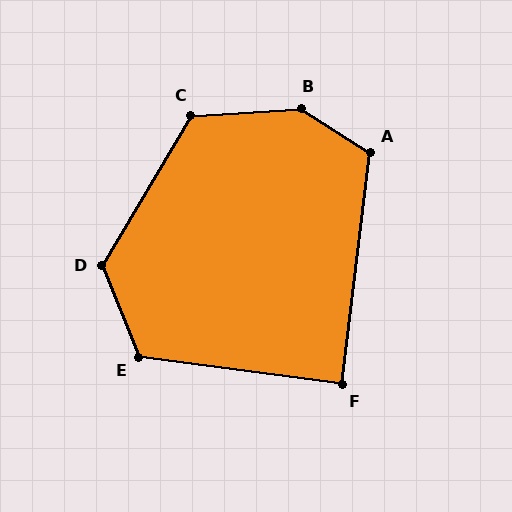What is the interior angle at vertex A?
Approximately 116 degrees (obtuse).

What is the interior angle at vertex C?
Approximately 125 degrees (obtuse).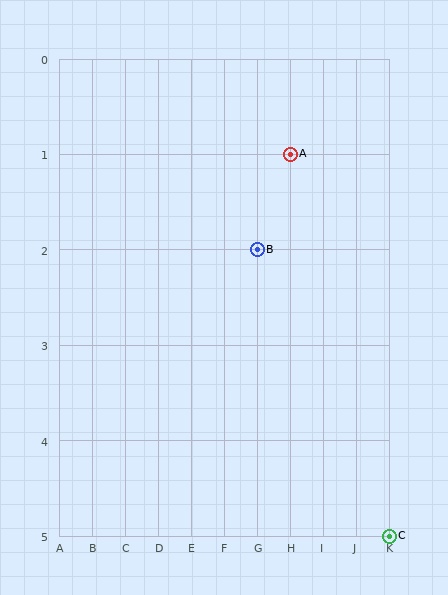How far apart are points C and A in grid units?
Points C and A are 3 columns and 4 rows apart (about 5.0 grid units diagonally).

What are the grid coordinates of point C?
Point C is at grid coordinates (K, 5).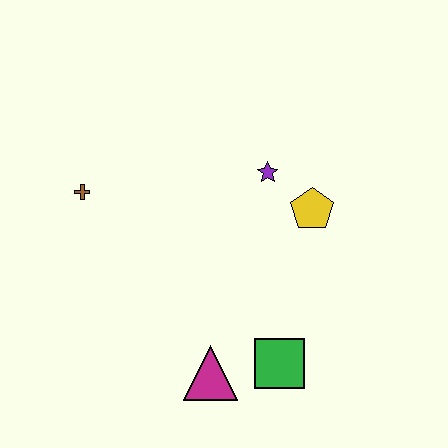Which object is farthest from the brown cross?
The green square is farthest from the brown cross.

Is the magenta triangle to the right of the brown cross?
Yes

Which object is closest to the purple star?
The yellow pentagon is closest to the purple star.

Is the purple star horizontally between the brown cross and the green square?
Yes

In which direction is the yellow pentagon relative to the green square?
The yellow pentagon is above the green square.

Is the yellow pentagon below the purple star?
Yes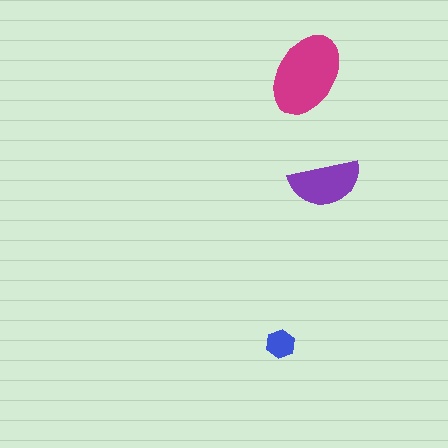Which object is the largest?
The magenta ellipse.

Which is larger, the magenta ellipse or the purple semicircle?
The magenta ellipse.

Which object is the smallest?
The blue hexagon.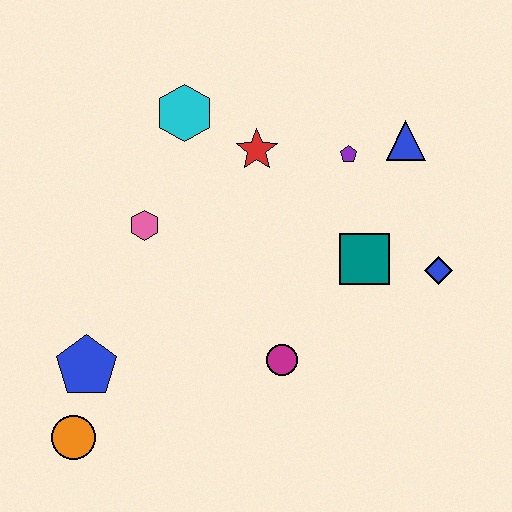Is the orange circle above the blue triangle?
No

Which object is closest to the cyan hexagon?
The red star is closest to the cyan hexagon.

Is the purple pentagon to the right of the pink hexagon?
Yes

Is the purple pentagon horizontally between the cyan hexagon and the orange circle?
No